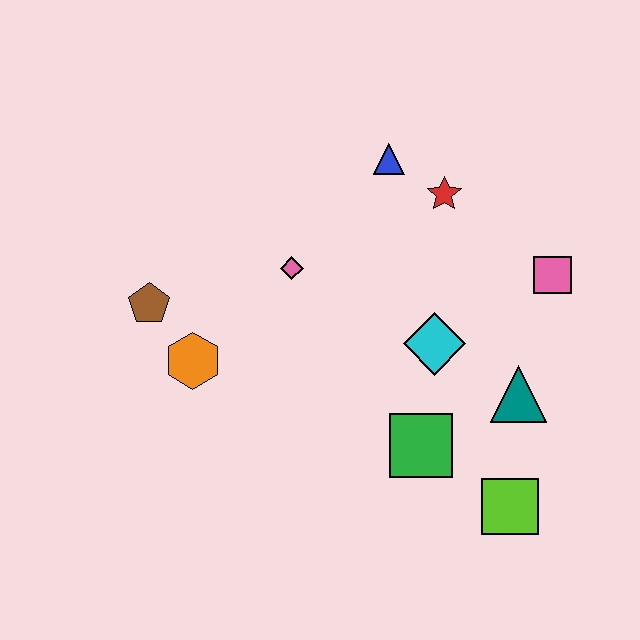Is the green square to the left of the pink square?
Yes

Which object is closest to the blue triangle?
The red star is closest to the blue triangle.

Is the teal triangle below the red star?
Yes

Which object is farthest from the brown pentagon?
The lime square is farthest from the brown pentagon.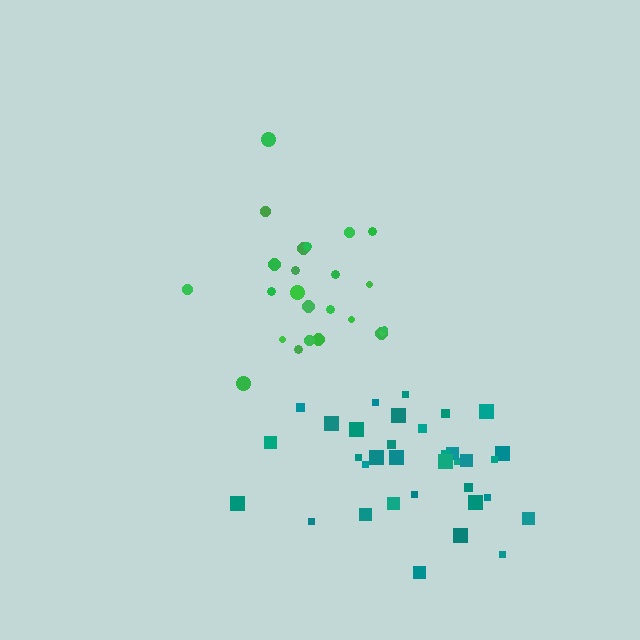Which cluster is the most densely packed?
Teal.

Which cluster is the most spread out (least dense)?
Green.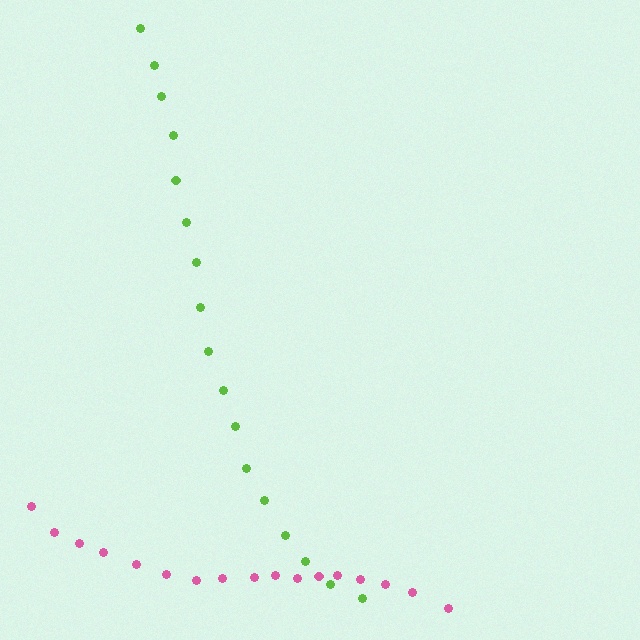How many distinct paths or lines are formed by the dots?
There are 2 distinct paths.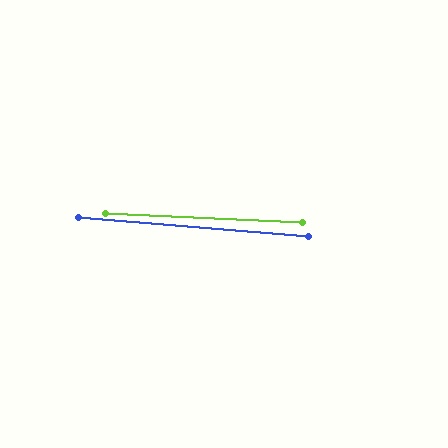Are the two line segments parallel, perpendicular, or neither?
Parallel — their directions differ by only 1.9°.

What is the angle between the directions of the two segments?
Approximately 2 degrees.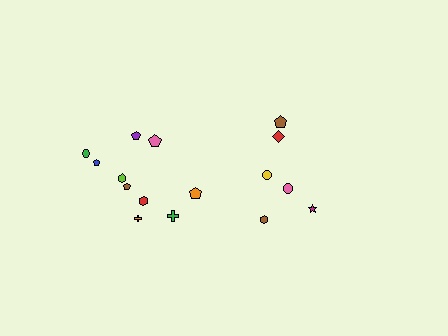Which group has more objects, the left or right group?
The left group.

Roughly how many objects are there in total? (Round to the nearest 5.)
Roughly 15 objects in total.